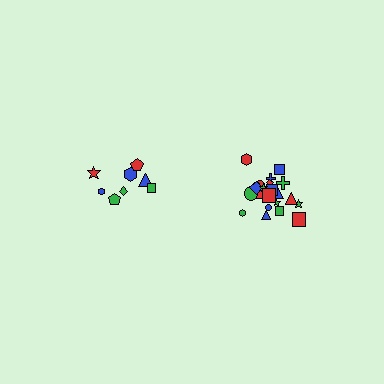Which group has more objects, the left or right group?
The right group.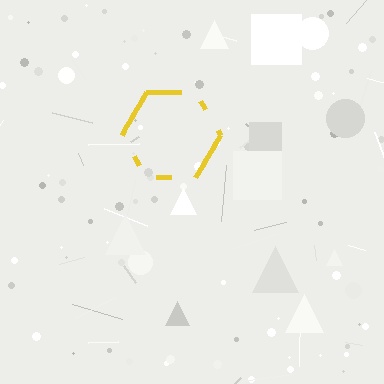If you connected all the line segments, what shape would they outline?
They would outline a hexagon.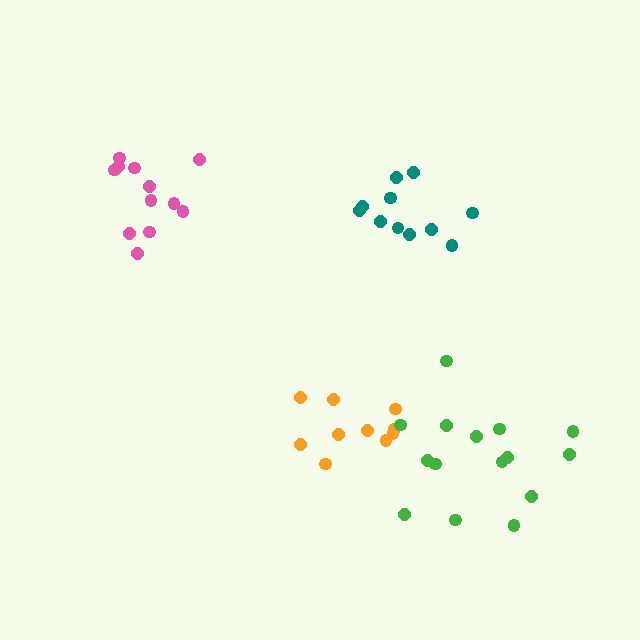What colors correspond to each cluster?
The clusters are colored: orange, pink, teal, green.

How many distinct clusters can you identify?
There are 4 distinct clusters.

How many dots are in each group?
Group 1: 10 dots, Group 2: 12 dots, Group 3: 11 dots, Group 4: 15 dots (48 total).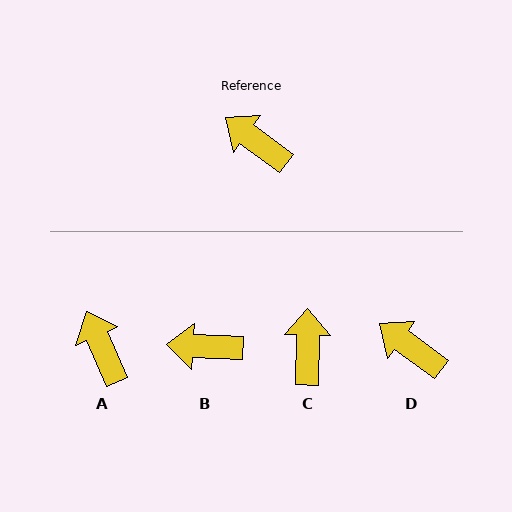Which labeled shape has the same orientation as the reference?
D.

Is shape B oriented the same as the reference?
No, it is off by about 34 degrees.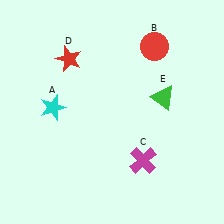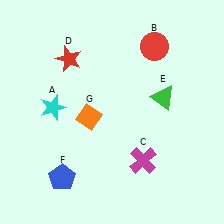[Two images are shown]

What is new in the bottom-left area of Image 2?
A blue pentagon (F) was added in the bottom-left area of Image 2.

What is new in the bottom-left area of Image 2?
An orange diamond (G) was added in the bottom-left area of Image 2.